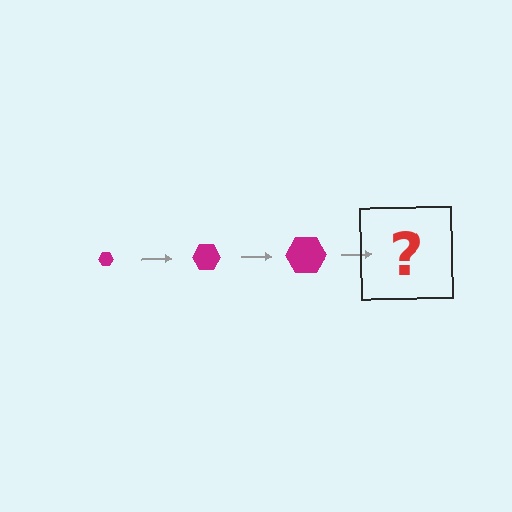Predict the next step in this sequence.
The next step is a magenta hexagon, larger than the previous one.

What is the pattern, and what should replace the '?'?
The pattern is that the hexagon gets progressively larger each step. The '?' should be a magenta hexagon, larger than the previous one.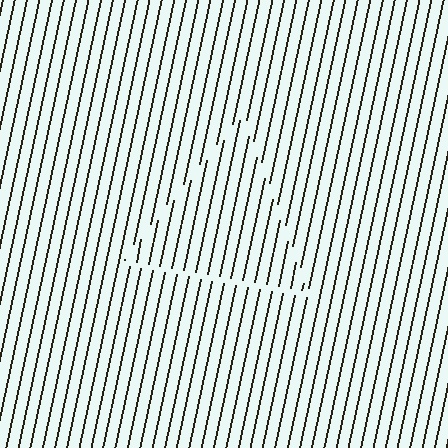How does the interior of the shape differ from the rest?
The interior of the shape contains the same grating, shifted by half a period — the contour is defined by the phase discontinuity where line-ends from the inner and outer gratings abut.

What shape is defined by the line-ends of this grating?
An illusory triangle. The interior of the shape contains the same grating, shifted by half a period — the contour is defined by the phase discontinuity where line-ends from the inner and outer gratings abut.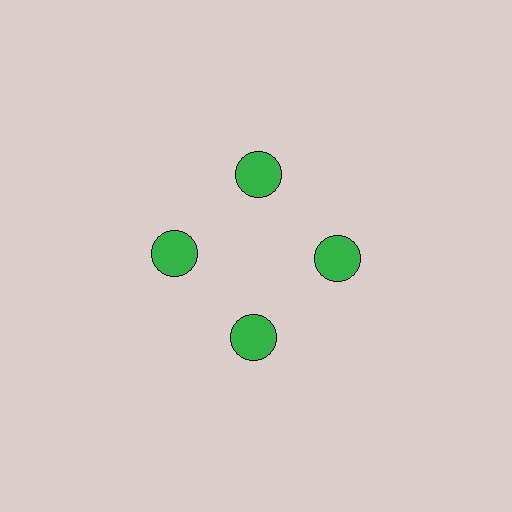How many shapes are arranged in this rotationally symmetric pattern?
There are 4 shapes, arranged in 4 groups of 1.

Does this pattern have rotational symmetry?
Yes, this pattern has 4-fold rotational symmetry. It looks the same after rotating 90 degrees around the center.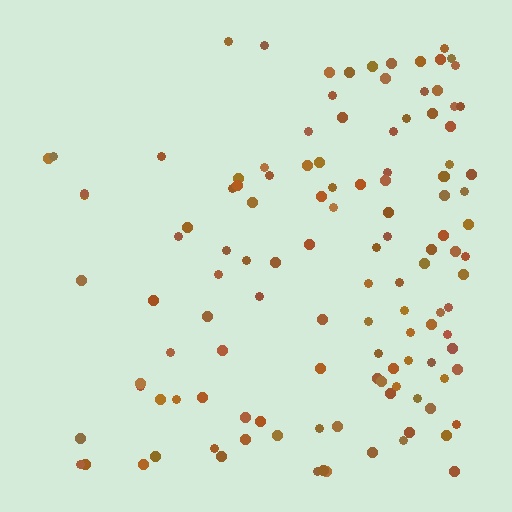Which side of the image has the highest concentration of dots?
The right.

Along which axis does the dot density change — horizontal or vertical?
Horizontal.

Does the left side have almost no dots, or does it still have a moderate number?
Still a moderate number, just noticeably fewer than the right.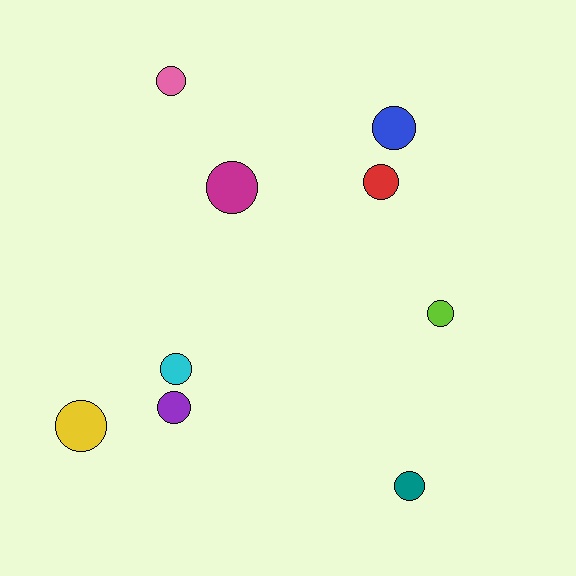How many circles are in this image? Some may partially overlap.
There are 9 circles.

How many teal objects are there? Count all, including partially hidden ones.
There is 1 teal object.